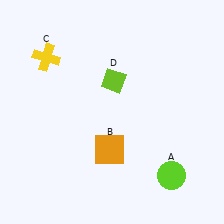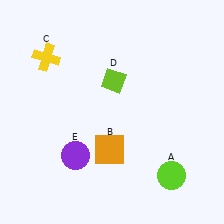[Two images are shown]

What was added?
A purple circle (E) was added in Image 2.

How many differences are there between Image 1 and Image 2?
There is 1 difference between the two images.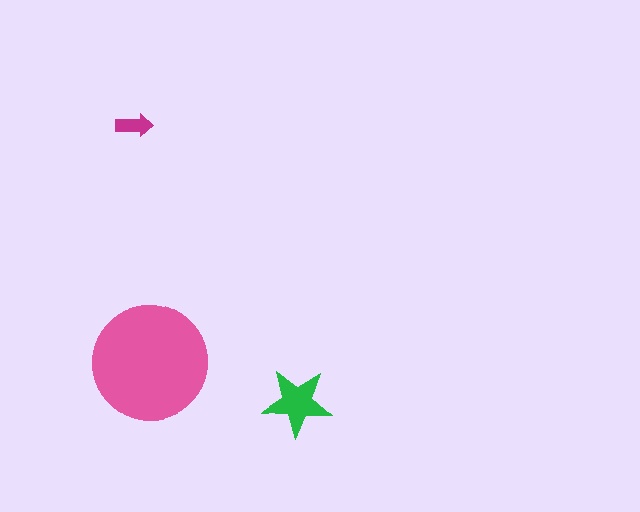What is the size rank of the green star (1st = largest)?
2nd.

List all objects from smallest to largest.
The magenta arrow, the green star, the pink circle.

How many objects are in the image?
There are 3 objects in the image.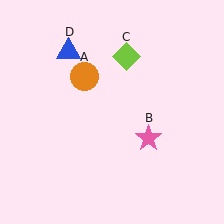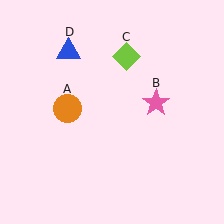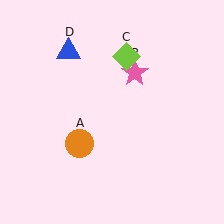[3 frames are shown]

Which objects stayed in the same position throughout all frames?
Lime diamond (object C) and blue triangle (object D) remained stationary.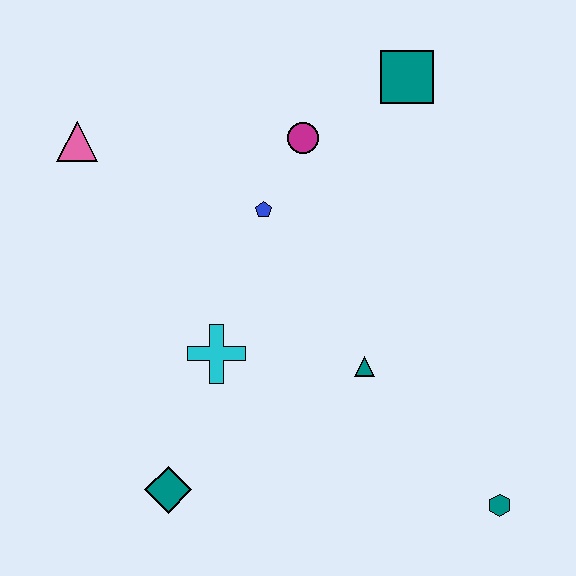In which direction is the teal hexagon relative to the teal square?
The teal hexagon is below the teal square.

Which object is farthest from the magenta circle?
The teal hexagon is farthest from the magenta circle.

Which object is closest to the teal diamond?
The cyan cross is closest to the teal diamond.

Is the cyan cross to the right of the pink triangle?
Yes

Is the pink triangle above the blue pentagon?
Yes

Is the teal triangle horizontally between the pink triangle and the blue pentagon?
No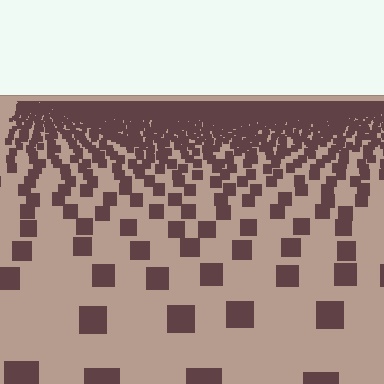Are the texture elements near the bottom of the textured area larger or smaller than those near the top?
Larger. Near the bottom, elements are closer to the viewer and appear at a bigger on-screen size.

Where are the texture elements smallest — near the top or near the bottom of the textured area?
Near the top.